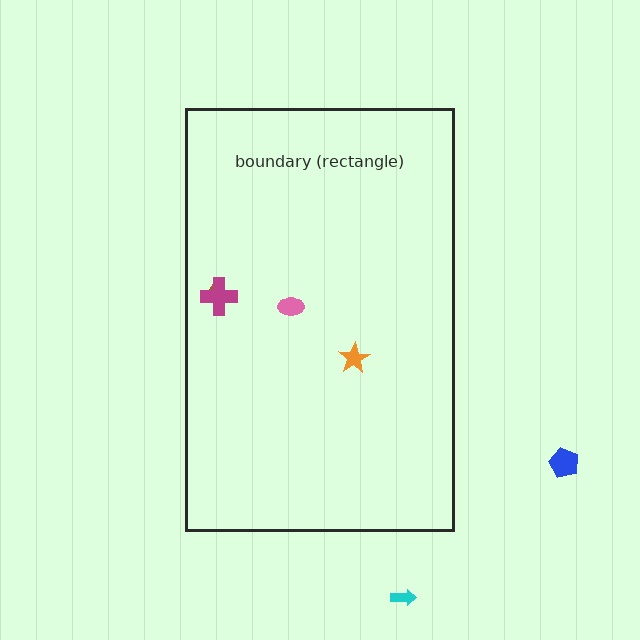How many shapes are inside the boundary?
4 inside, 2 outside.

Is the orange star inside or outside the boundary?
Inside.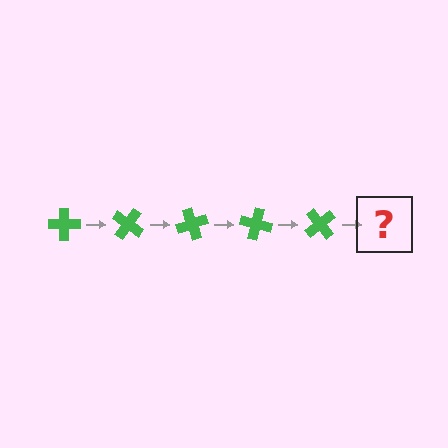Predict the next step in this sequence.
The next step is a green cross rotated 175 degrees.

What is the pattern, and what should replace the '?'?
The pattern is that the cross rotates 35 degrees each step. The '?' should be a green cross rotated 175 degrees.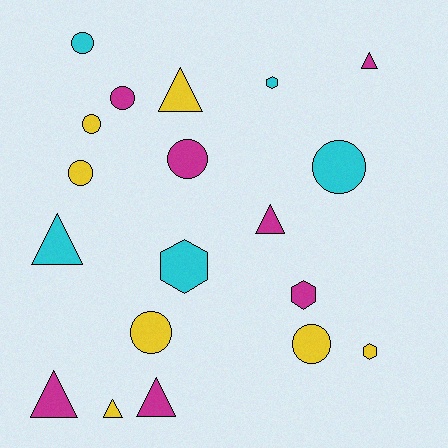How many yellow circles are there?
There are 4 yellow circles.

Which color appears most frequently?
Yellow, with 7 objects.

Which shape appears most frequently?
Circle, with 8 objects.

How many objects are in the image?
There are 19 objects.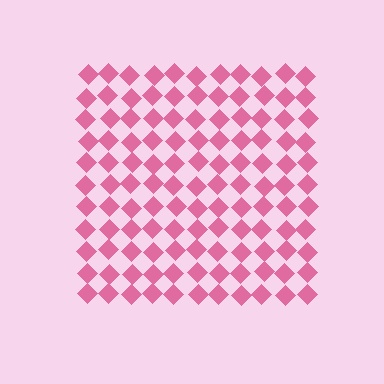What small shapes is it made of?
It is made of small diamonds.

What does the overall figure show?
The overall figure shows a square.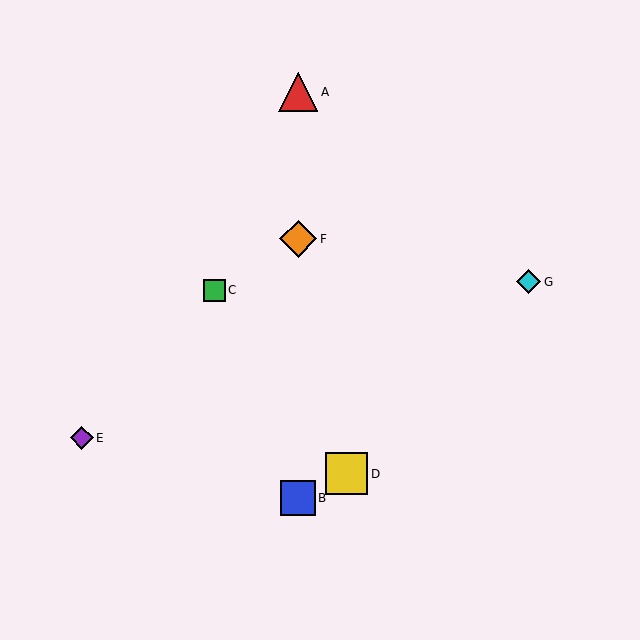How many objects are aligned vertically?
3 objects (A, B, F) are aligned vertically.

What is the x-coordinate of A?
Object A is at x≈298.